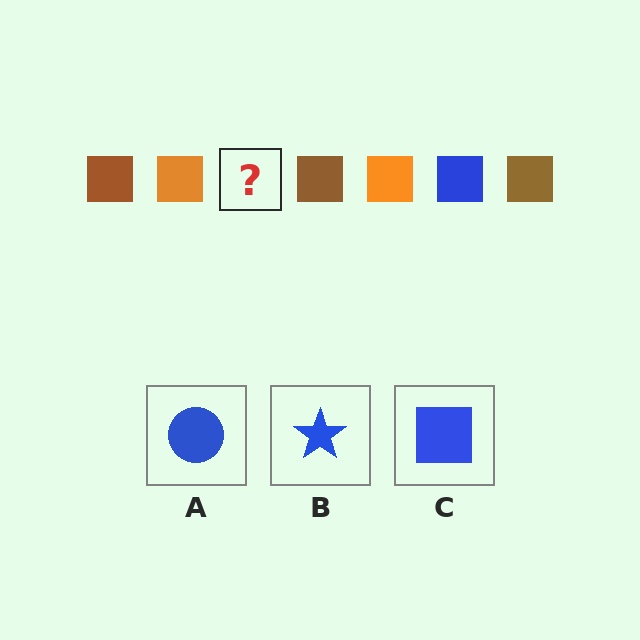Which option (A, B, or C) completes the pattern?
C.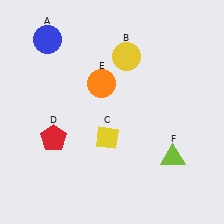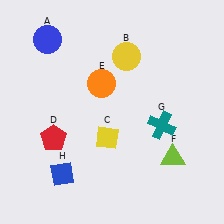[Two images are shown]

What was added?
A teal cross (G), a blue diamond (H) were added in Image 2.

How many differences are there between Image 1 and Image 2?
There are 2 differences between the two images.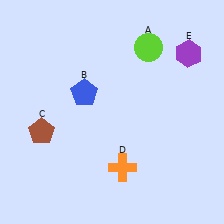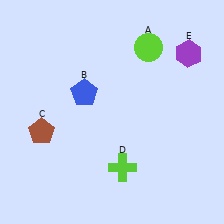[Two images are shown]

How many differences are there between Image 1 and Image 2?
There is 1 difference between the two images.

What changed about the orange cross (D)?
In Image 1, D is orange. In Image 2, it changed to lime.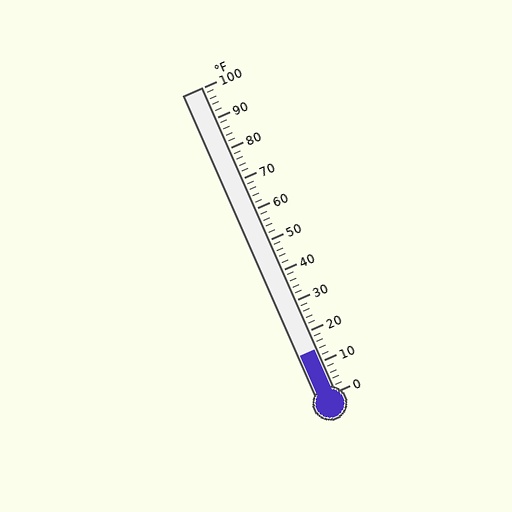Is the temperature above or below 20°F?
The temperature is below 20°F.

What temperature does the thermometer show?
The thermometer shows approximately 14°F.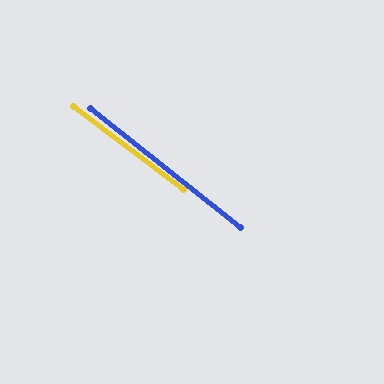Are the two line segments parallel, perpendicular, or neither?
Parallel — their directions differ by only 1.5°.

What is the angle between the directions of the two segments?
Approximately 2 degrees.